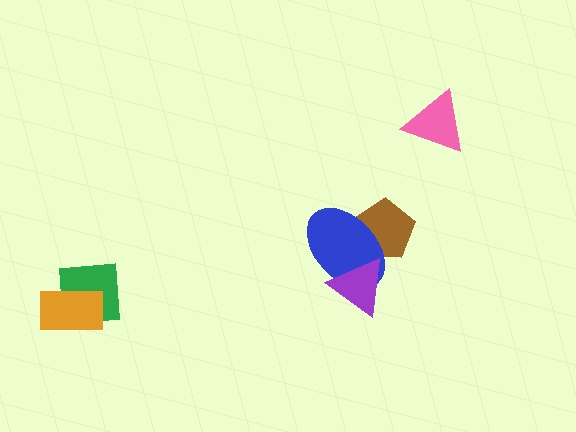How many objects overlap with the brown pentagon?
1 object overlaps with the brown pentagon.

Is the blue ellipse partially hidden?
Yes, it is partially covered by another shape.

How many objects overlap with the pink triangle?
0 objects overlap with the pink triangle.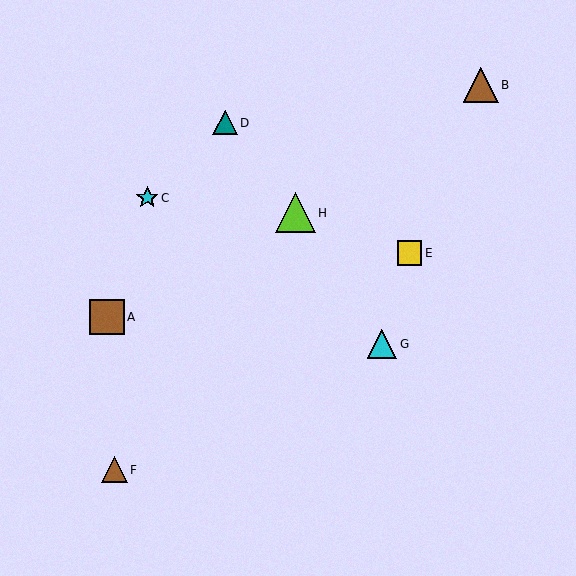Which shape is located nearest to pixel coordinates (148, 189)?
The cyan star (labeled C) at (147, 198) is nearest to that location.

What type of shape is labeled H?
Shape H is a lime triangle.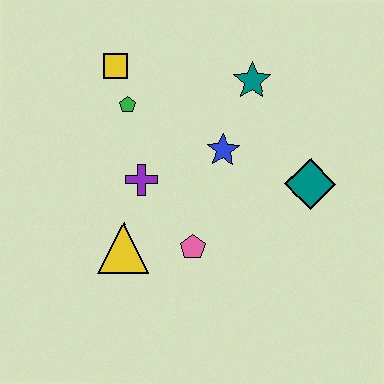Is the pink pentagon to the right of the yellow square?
Yes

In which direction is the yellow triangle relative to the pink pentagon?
The yellow triangle is to the left of the pink pentagon.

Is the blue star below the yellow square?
Yes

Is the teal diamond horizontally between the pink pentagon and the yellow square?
No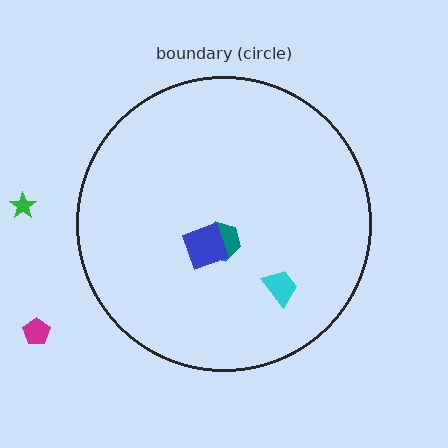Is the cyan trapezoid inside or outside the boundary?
Inside.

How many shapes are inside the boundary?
3 inside, 2 outside.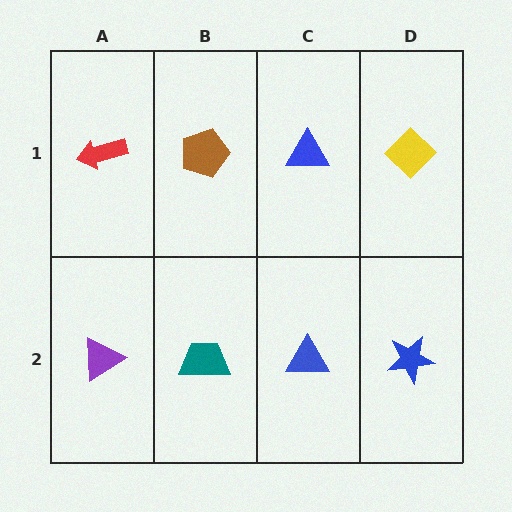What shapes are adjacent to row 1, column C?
A blue triangle (row 2, column C), a brown pentagon (row 1, column B), a yellow diamond (row 1, column D).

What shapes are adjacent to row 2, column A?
A red arrow (row 1, column A), a teal trapezoid (row 2, column B).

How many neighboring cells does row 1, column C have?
3.